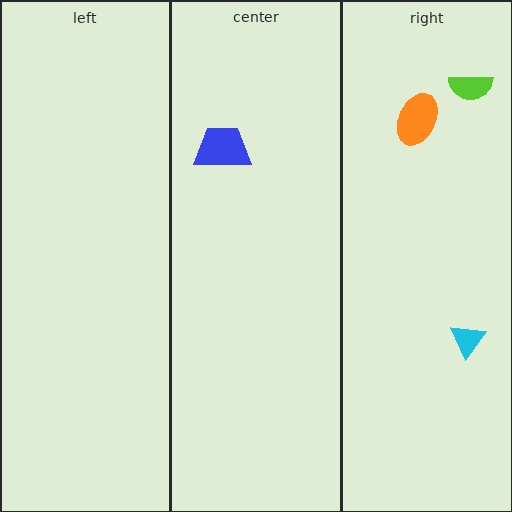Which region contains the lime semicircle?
The right region.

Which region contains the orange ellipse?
The right region.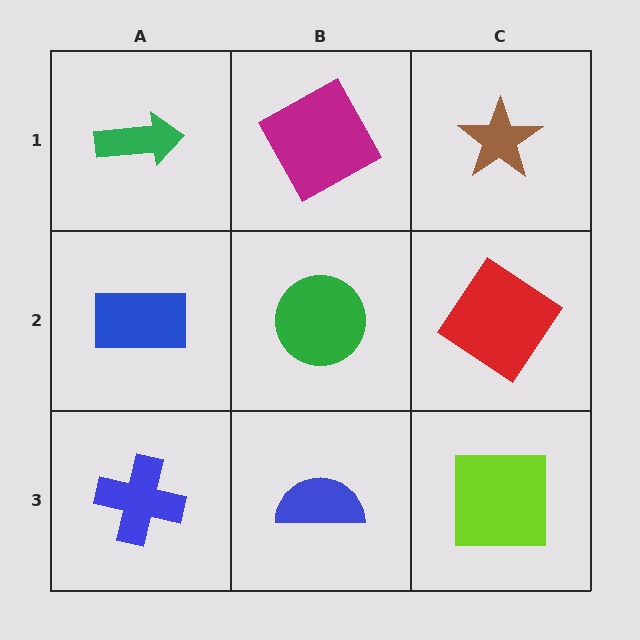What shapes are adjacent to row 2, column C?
A brown star (row 1, column C), a lime square (row 3, column C), a green circle (row 2, column B).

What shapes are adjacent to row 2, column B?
A magenta square (row 1, column B), a blue semicircle (row 3, column B), a blue rectangle (row 2, column A), a red diamond (row 2, column C).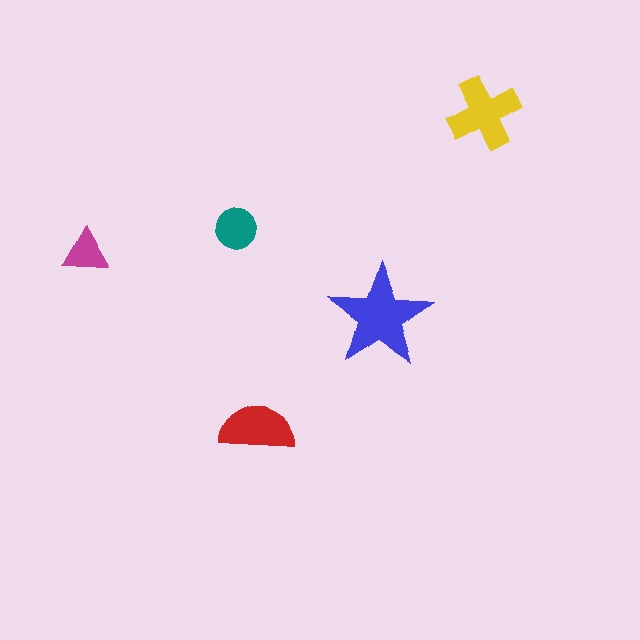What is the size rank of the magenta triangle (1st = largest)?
5th.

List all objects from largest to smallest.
The blue star, the yellow cross, the red semicircle, the teal circle, the magenta triangle.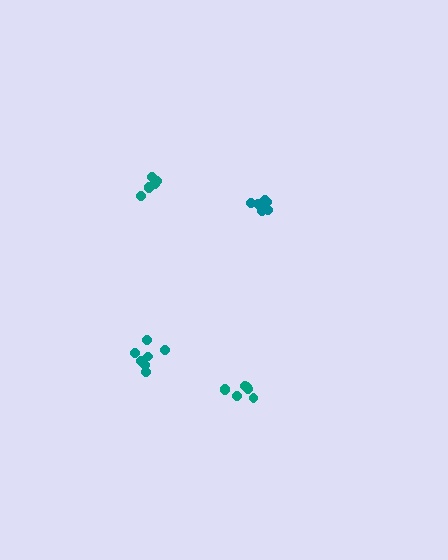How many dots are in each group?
Group 1: 8 dots, Group 2: 7 dots, Group 3: 6 dots, Group 4: 8 dots (29 total).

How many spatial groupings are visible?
There are 4 spatial groupings.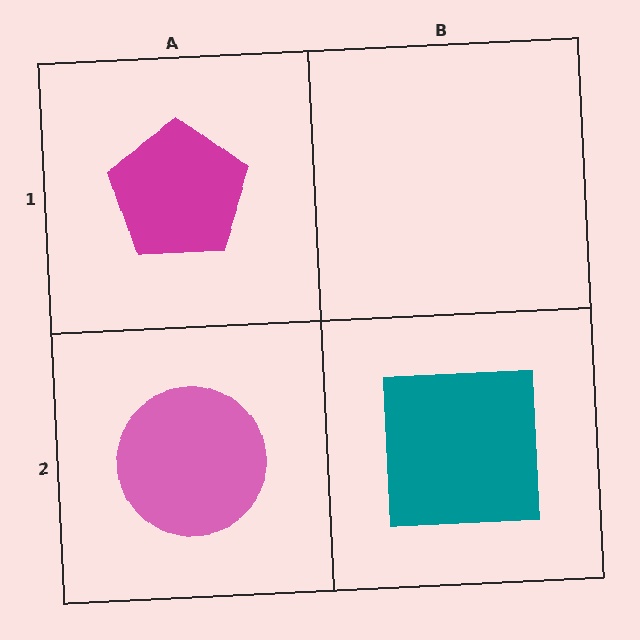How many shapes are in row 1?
1 shape.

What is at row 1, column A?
A magenta pentagon.